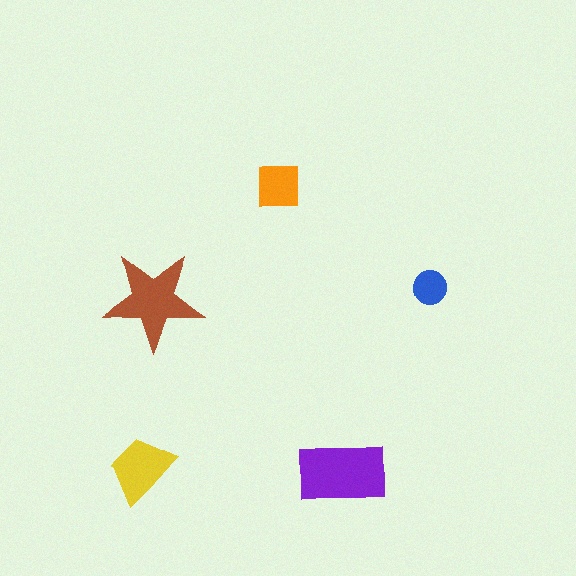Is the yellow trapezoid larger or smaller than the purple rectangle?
Smaller.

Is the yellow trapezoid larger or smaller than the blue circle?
Larger.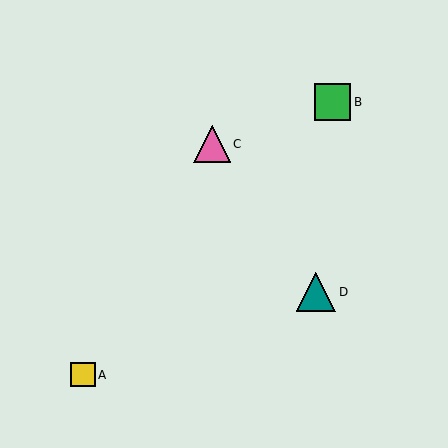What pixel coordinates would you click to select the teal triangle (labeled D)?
Click at (316, 292) to select the teal triangle D.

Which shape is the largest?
The teal triangle (labeled D) is the largest.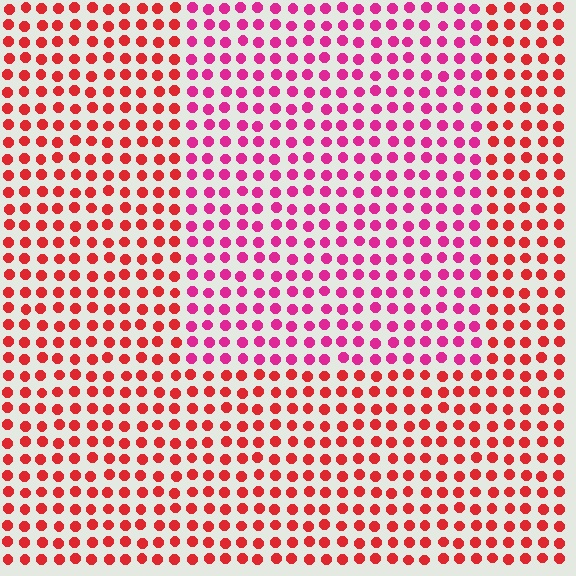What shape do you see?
I see a rectangle.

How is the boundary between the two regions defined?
The boundary is defined purely by a slight shift in hue (about 34 degrees). Spacing, size, and orientation are identical on both sides.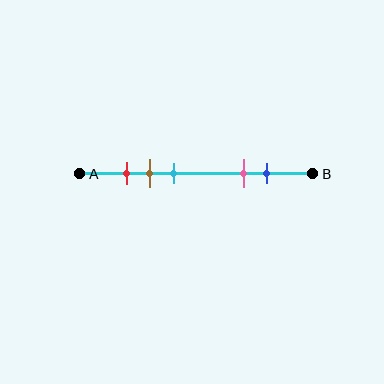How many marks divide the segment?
There are 5 marks dividing the segment.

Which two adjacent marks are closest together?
The red and brown marks are the closest adjacent pair.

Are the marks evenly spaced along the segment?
No, the marks are not evenly spaced.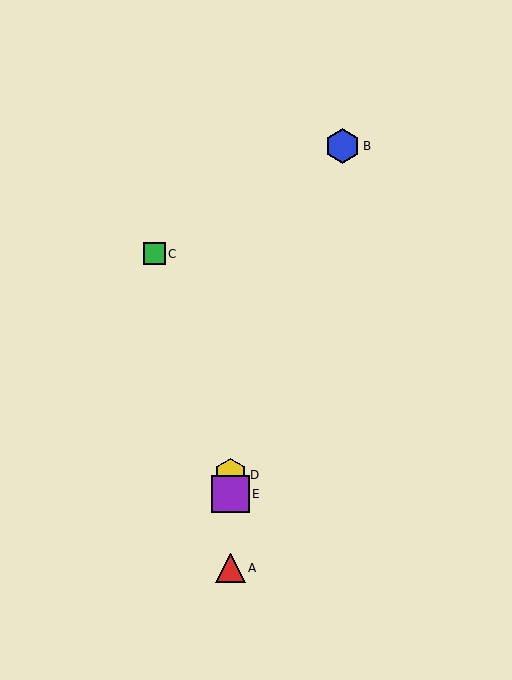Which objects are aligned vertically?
Objects A, D, E are aligned vertically.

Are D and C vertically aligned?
No, D is at x≈230 and C is at x≈155.